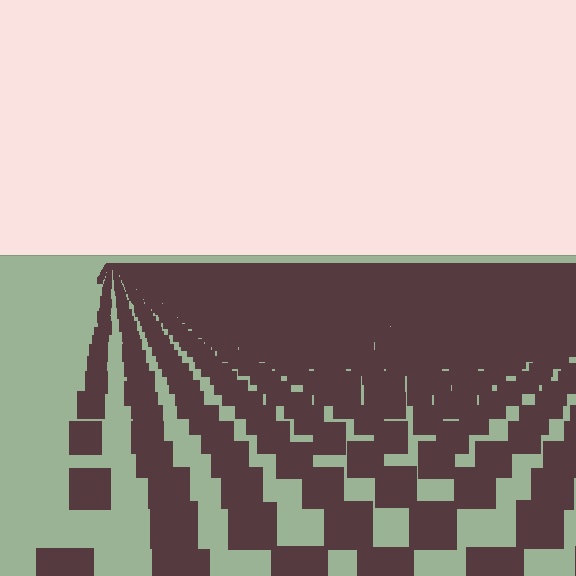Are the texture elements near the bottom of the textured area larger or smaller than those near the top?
Larger. Near the bottom, elements are closer to the viewer and appear at a bigger on-screen size.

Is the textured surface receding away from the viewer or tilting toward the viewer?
The surface is receding away from the viewer. Texture elements get smaller and denser toward the top.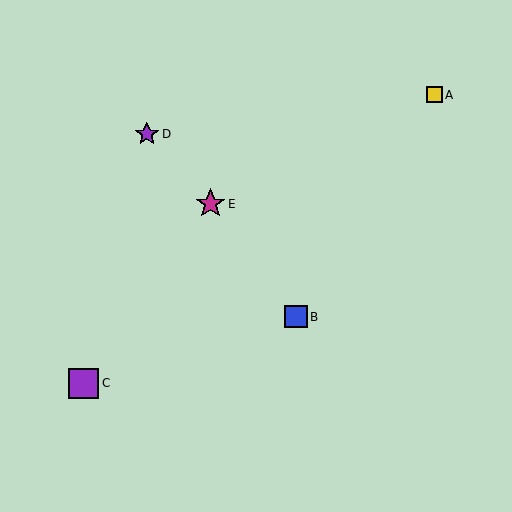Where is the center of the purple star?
The center of the purple star is at (147, 134).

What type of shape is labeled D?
Shape D is a purple star.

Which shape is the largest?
The purple square (labeled C) is the largest.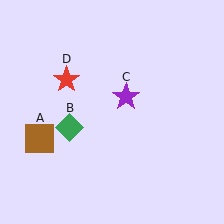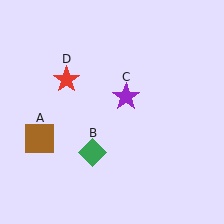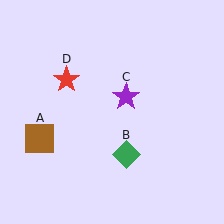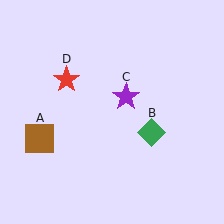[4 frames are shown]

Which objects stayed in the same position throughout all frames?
Brown square (object A) and purple star (object C) and red star (object D) remained stationary.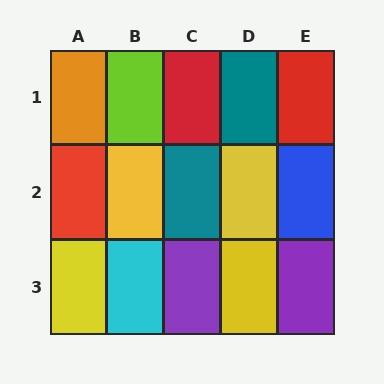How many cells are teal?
2 cells are teal.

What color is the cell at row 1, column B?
Lime.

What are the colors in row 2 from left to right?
Red, yellow, teal, yellow, blue.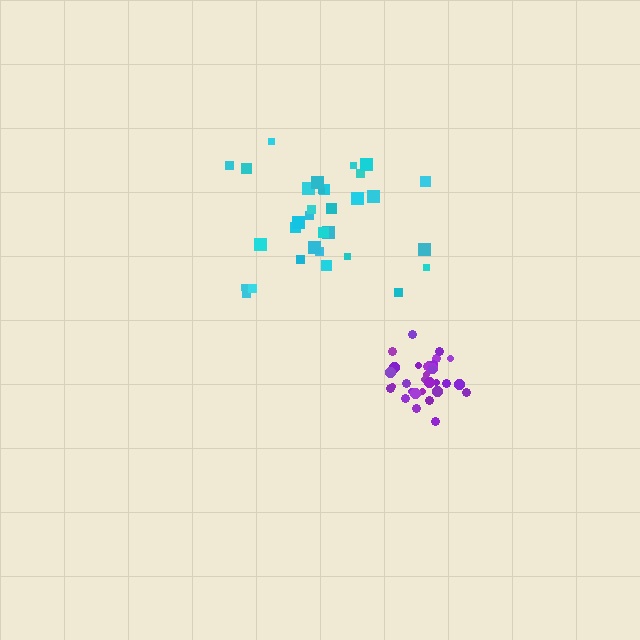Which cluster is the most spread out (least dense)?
Cyan.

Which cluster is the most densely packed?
Purple.